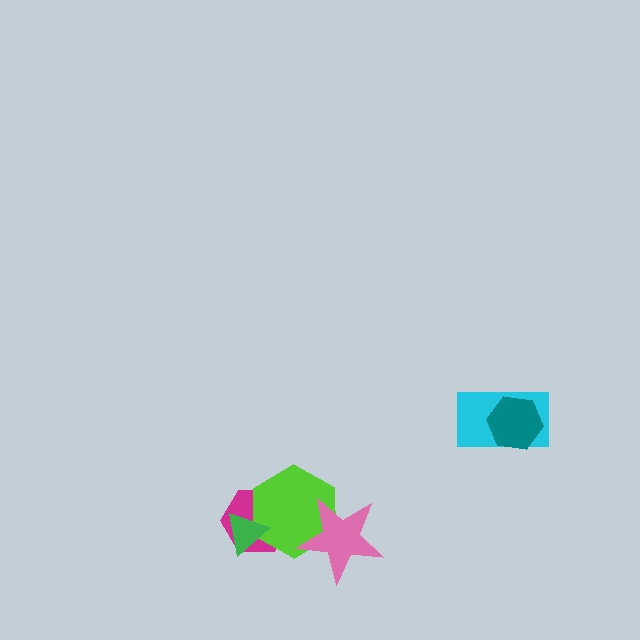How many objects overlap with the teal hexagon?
1 object overlaps with the teal hexagon.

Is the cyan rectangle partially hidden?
Yes, it is partially covered by another shape.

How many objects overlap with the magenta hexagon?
2 objects overlap with the magenta hexagon.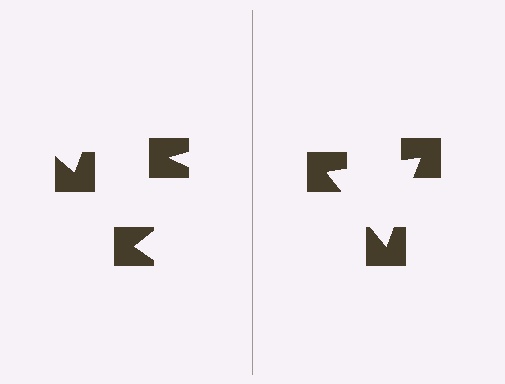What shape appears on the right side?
An illusory triangle.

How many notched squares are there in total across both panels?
6 — 3 on each side.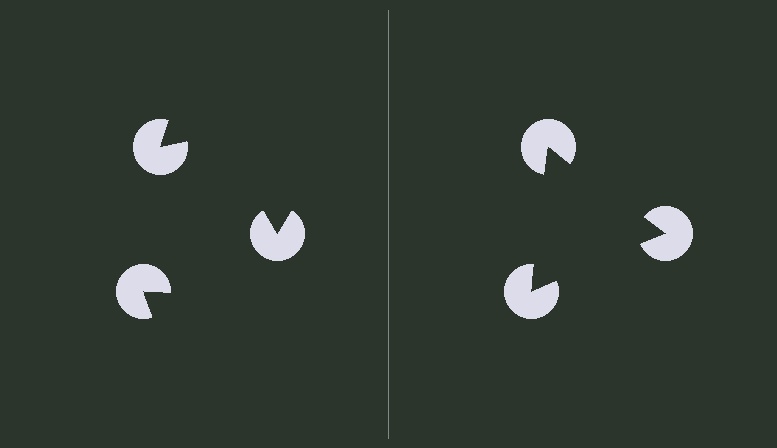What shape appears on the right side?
An illusory triangle.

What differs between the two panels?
The pac-man discs are positioned identically on both sides; only the wedge orientations differ. On the right they align to a triangle; on the left they are misaligned.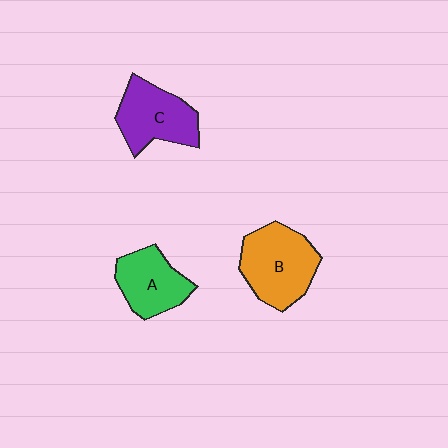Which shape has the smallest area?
Shape A (green).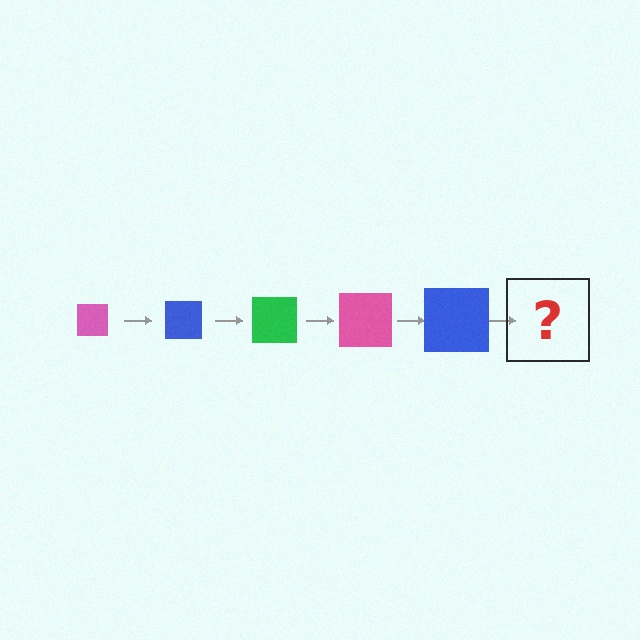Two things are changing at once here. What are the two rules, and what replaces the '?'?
The two rules are that the square grows larger each step and the color cycles through pink, blue, and green. The '?' should be a green square, larger than the previous one.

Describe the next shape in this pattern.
It should be a green square, larger than the previous one.